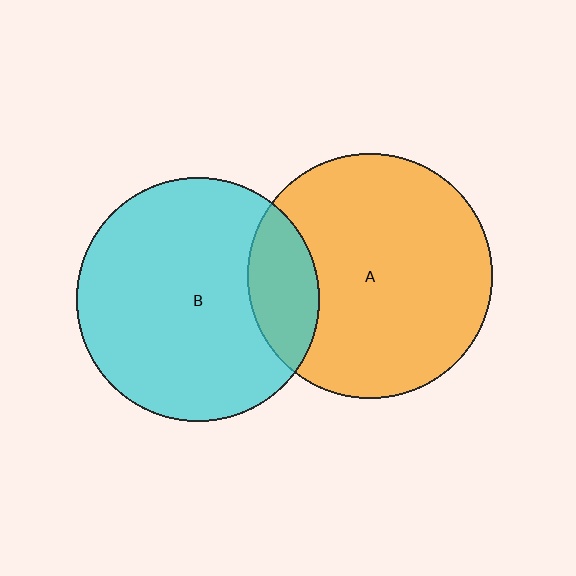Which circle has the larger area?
Circle A (orange).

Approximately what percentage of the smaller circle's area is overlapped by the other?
Approximately 20%.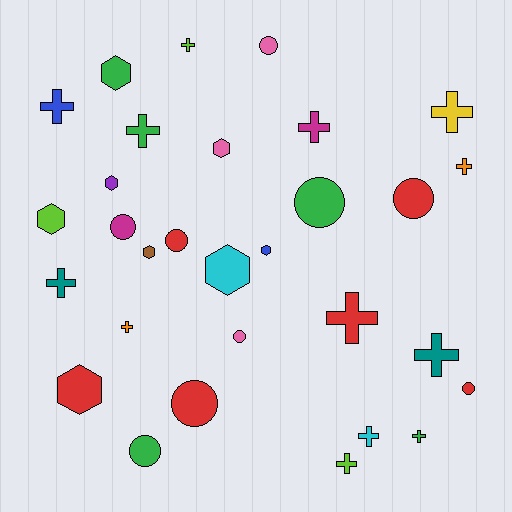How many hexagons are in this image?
There are 8 hexagons.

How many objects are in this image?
There are 30 objects.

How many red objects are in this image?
There are 6 red objects.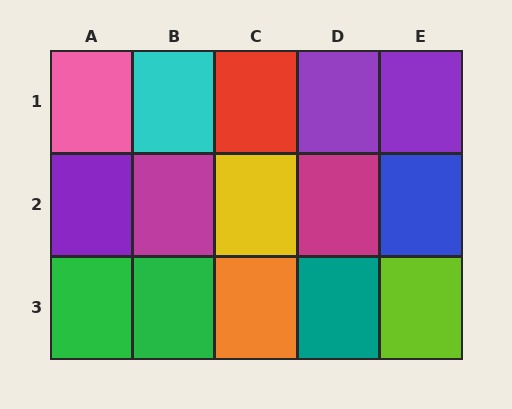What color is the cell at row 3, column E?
Lime.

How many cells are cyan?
1 cell is cyan.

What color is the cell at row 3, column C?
Orange.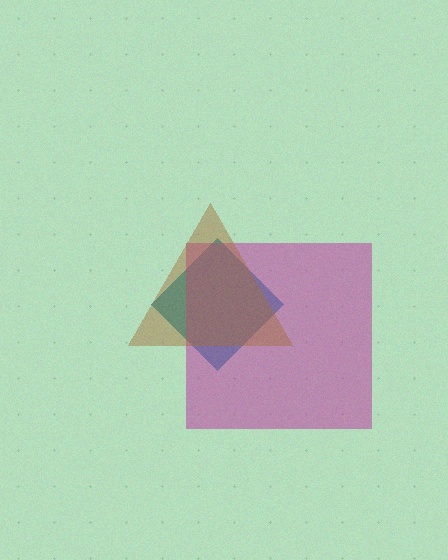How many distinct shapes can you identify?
There are 3 distinct shapes: a teal diamond, a magenta square, a brown triangle.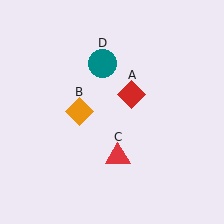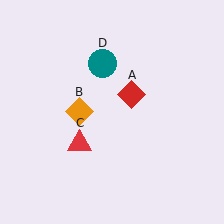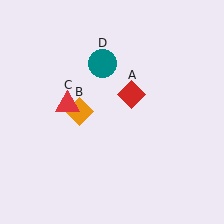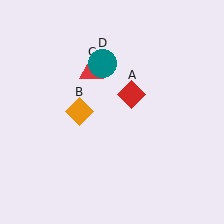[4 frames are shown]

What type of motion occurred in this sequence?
The red triangle (object C) rotated clockwise around the center of the scene.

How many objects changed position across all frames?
1 object changed position: red triangle (object C).